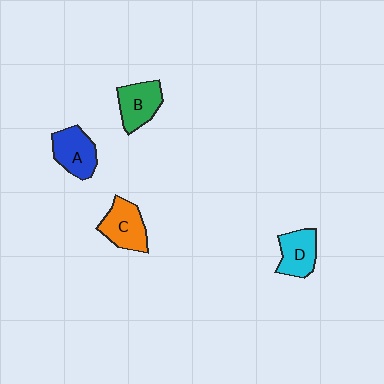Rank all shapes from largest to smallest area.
From largest to smallest: C (orange), A (blue), B (green), D (cyan).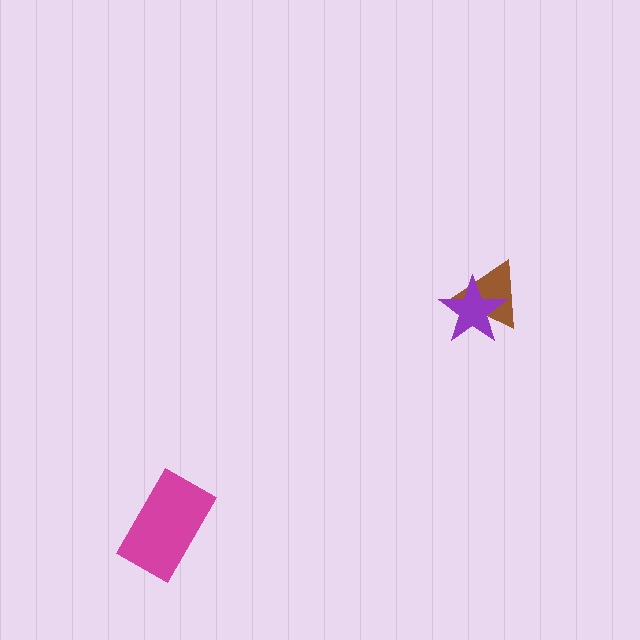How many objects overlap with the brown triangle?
1 object overlaps with the brown triangle.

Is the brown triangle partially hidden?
Yes, it is partially covered by another shape.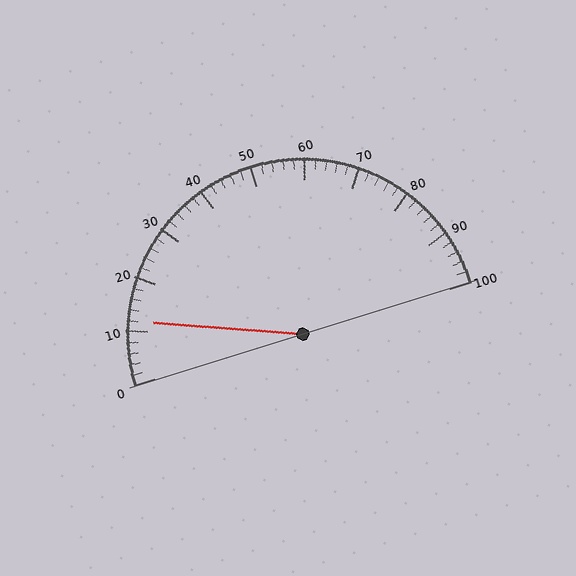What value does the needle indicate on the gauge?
The needle indicates approximately 12.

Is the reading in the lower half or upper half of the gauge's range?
The reading is in the lower half of the range (0 to 100).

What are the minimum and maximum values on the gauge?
The gauge ranges from 0 to 100.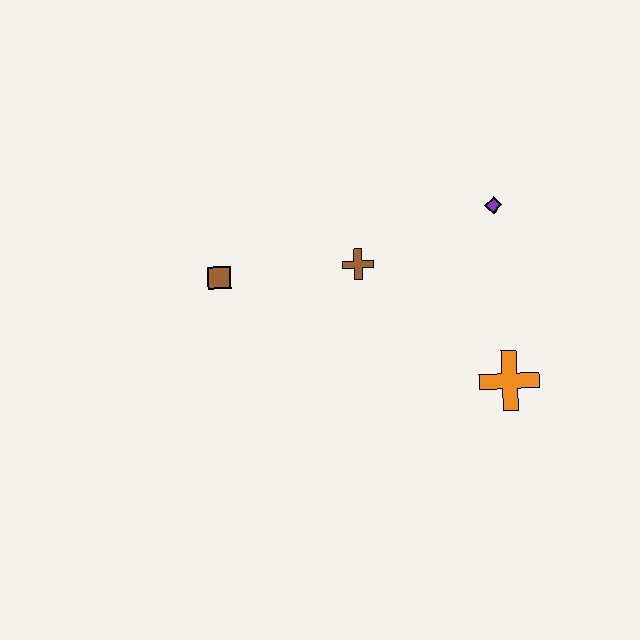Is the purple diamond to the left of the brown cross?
No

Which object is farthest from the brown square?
The orange cross is farthest from the brown square.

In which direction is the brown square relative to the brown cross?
The brown square is to the left of the brown cross.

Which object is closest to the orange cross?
The purple diamond is closest to the orange cross.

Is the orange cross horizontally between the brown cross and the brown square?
No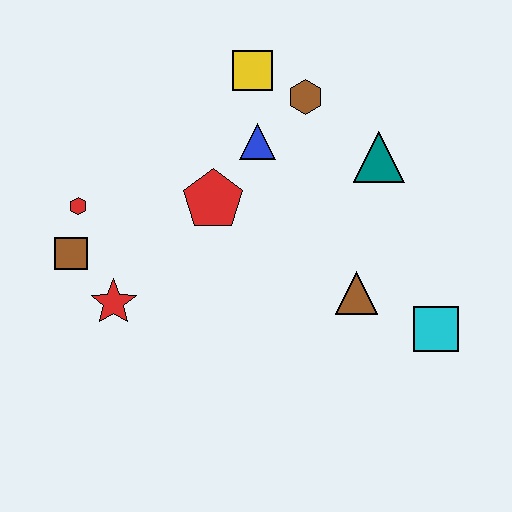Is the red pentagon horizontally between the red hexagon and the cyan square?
Yes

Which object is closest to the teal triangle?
The brown hexagon is closest to the teal triangle.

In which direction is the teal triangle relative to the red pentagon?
The teal triangle is to the right of the red pentagon.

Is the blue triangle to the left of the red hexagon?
No